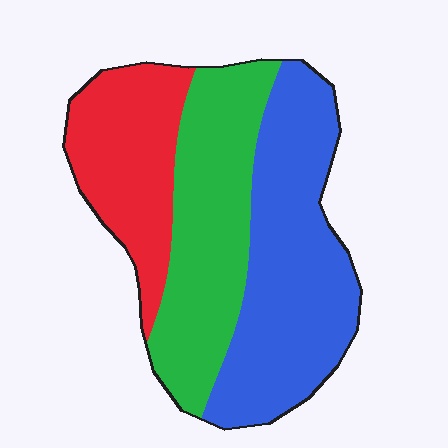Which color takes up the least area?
Red, at roughly 25%.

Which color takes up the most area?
Blue, at roughly 40%.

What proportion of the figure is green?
Green covers 33% of the figure.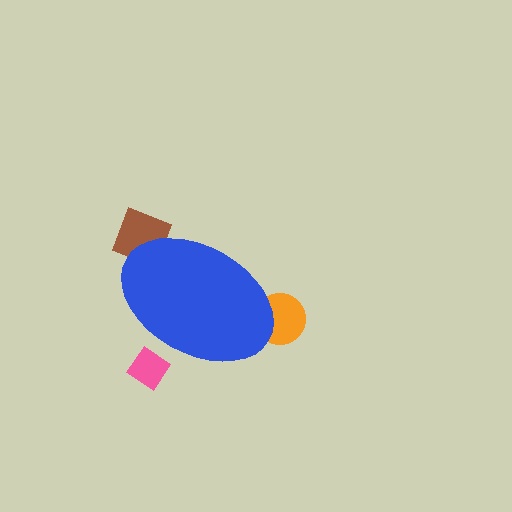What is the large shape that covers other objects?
A blue ellipse.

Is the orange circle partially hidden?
Yes, the orange circle is partially hidden behind the blue ellipse.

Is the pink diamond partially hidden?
Yes, the pink diamond is partially hidden behind the blue ellipse.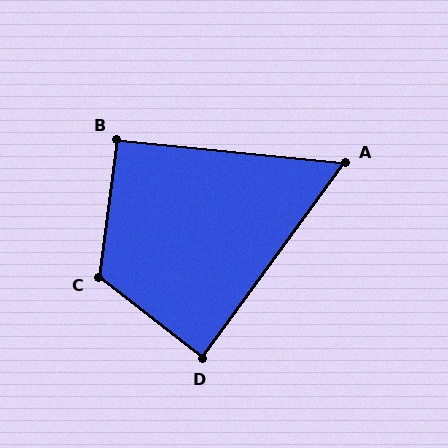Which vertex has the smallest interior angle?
A, at approximately 59 degrees.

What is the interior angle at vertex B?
Approximately 92 degrees (approximately right).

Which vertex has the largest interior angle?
C, at approximately 121 degrees.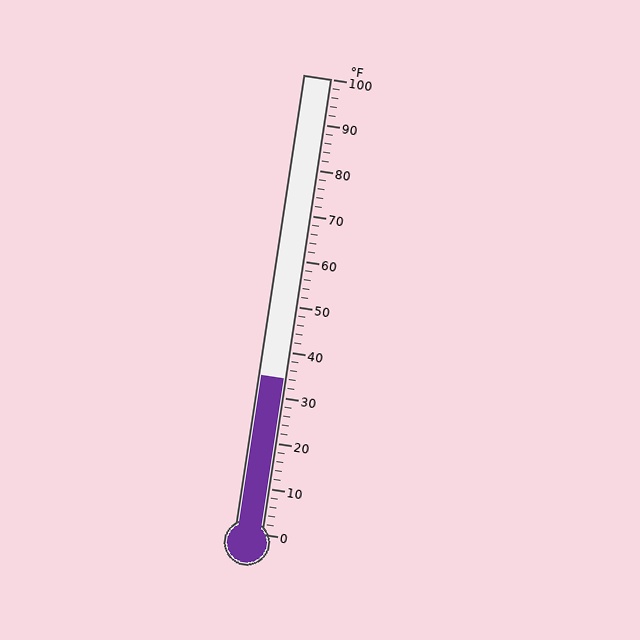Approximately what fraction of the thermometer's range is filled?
The thermometer is filled to approximately 35% of its range.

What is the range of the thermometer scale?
The thermometer scale ranges from 0°F to 100°F.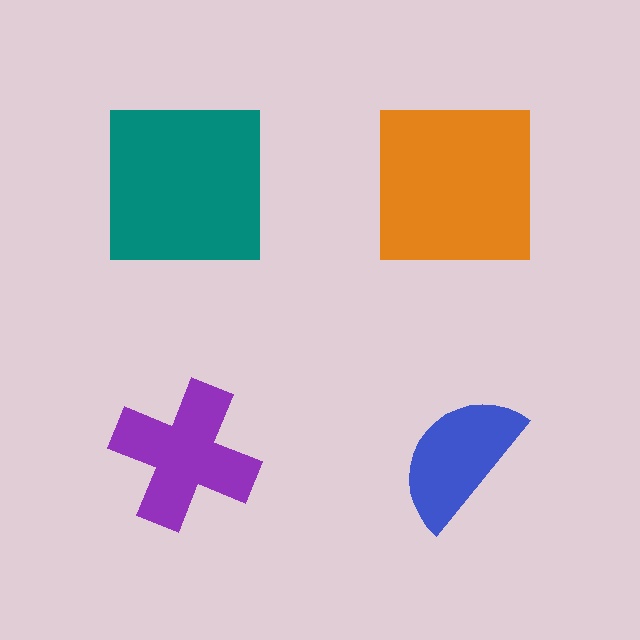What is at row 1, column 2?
An orange square.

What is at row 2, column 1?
A purple cross.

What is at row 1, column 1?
A teal square.